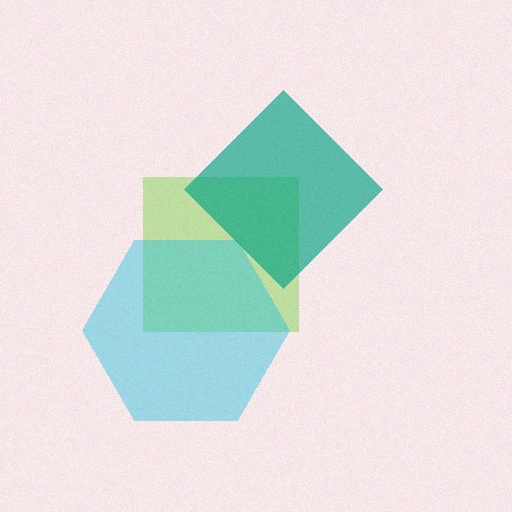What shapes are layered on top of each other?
The layered shapes are: a lime square, a cyan hexagon, a teal diamond.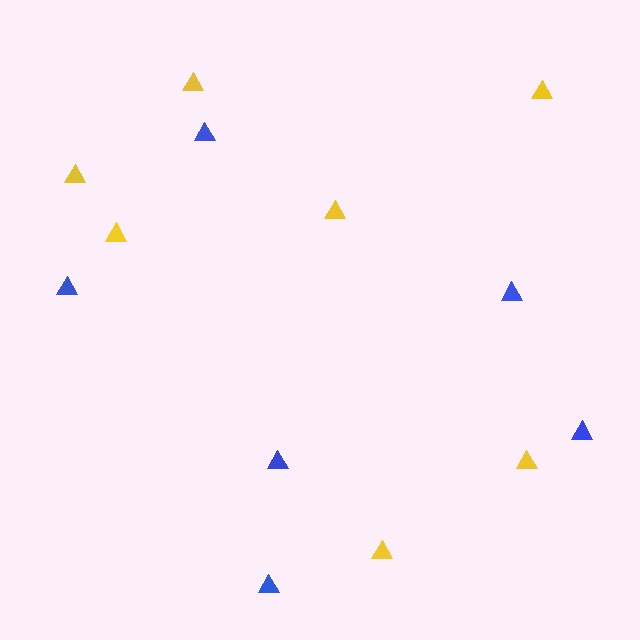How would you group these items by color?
There are 2 groups: one group of blue triangles (6) and one group of yellow triangles (7).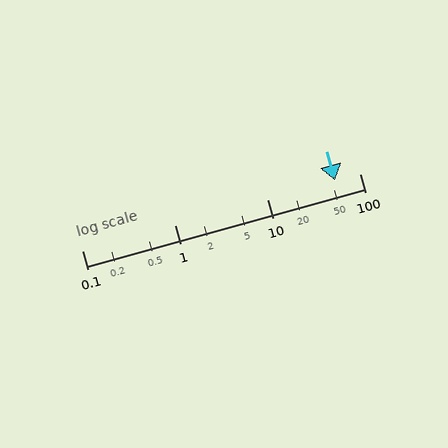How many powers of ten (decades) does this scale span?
The scale spans 3 decades, from 0.1 to 100.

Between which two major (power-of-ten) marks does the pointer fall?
The pointer is between 10 and 100.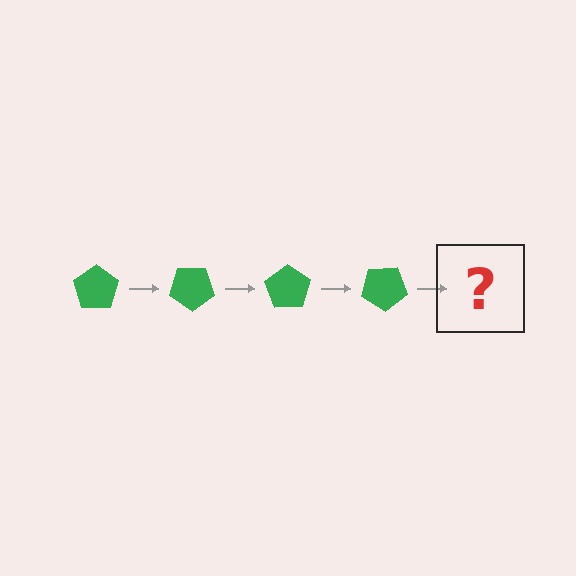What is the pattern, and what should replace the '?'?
The pattern is that the pentagon rotates 35 degrees each step. The '?' should be a green pentagon rotated 140 degrees.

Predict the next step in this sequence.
The next step is a green pentagon rotated 140 degrees.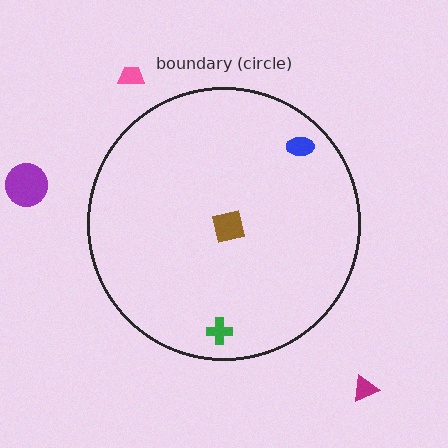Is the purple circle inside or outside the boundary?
Outside.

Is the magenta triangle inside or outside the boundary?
Outside.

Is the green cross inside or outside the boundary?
Inside.